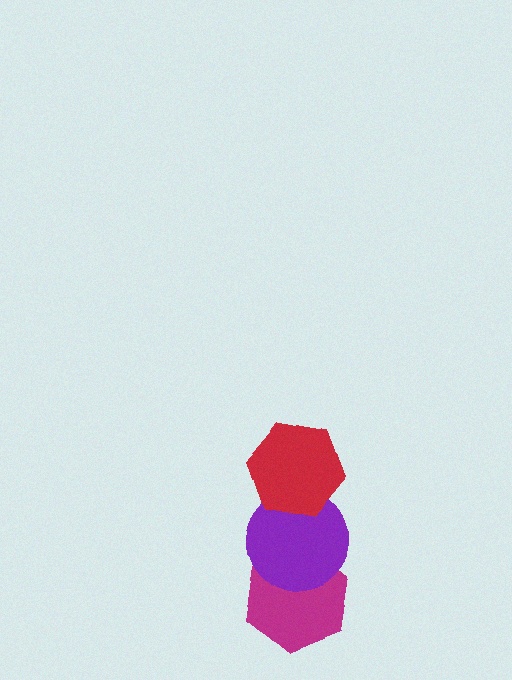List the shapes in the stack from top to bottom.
From top to bottom: the red hexagon, the purple circle, the magenta hexagon.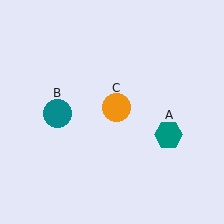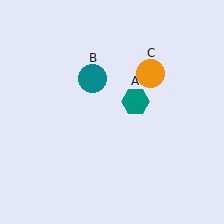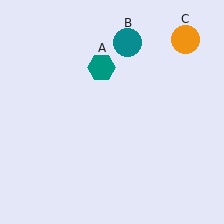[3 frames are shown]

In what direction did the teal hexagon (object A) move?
The teal hexagon (object A) moved up and to the left.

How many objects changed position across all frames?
3 objects changed position: teal hexagon (object A), teal circle (object B), orange circle (object C).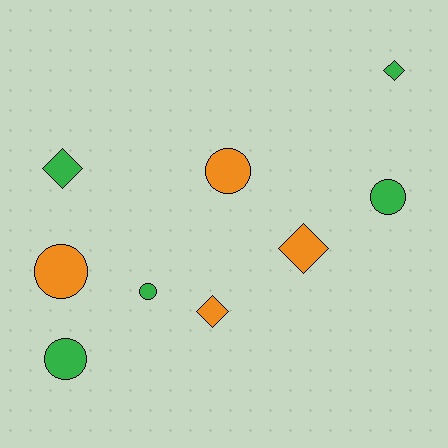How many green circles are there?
There are 3 green circles.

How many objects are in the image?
There are 9 objects.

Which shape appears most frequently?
Circle, with 5 objects.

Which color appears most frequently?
Green, with 5 objects.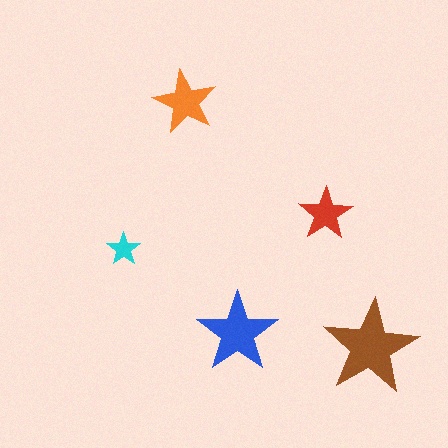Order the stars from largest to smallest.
the brown one, the blue one, the orange one, the red one, the cyan one.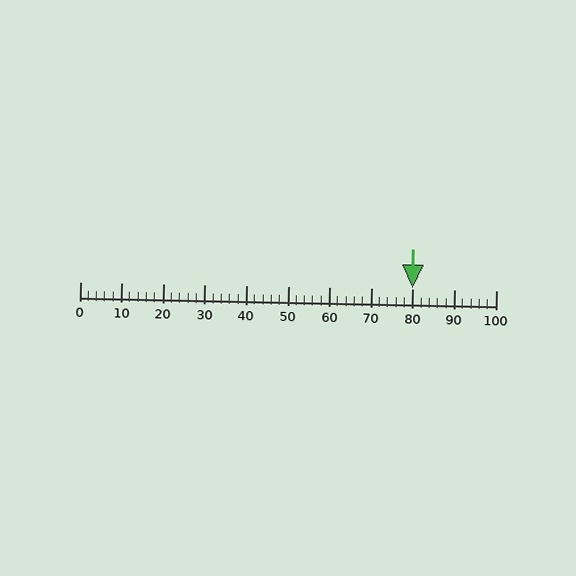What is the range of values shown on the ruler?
The ruler shows values from 0 to 100.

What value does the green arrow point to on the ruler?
The green arrow points to approximately 80.